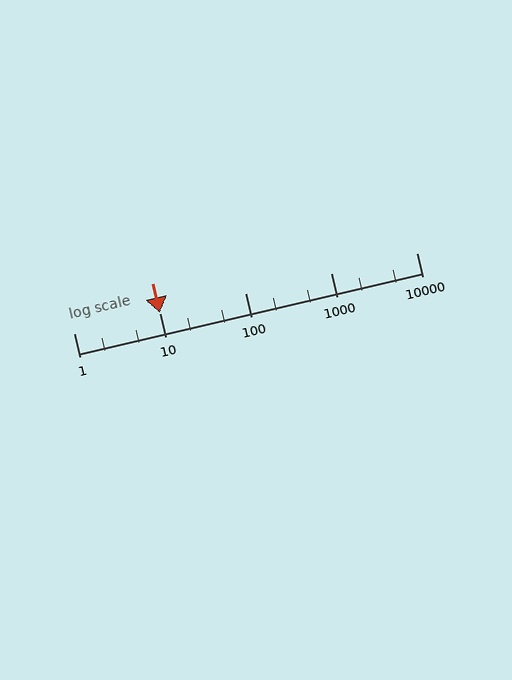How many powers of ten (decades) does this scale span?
The scale spans 4 decades, from 1 to 10000.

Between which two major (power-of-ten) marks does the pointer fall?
The pointer is between 10 and 100.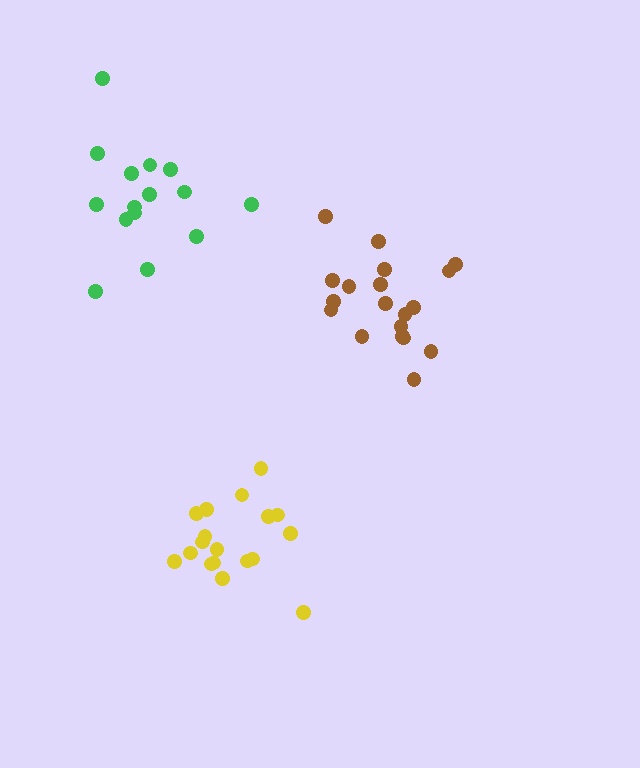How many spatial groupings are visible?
There are 3 spatial groupings.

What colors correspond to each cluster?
The clusters are colored: yellow, green, brown.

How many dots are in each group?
Group 1: 18 dots, Group 2: 15 dots, Group 3: 19 dots (52 total).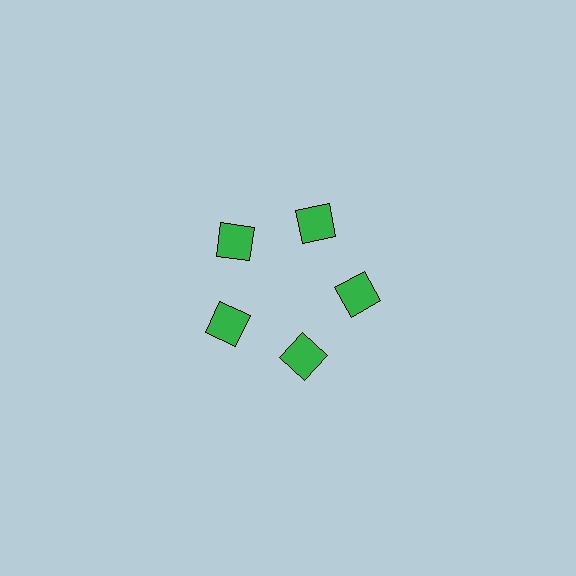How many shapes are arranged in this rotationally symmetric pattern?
There are 5 shapes, arranged in 5 groups of 1.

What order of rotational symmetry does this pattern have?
This pattern has 5-fold rotational symmetry.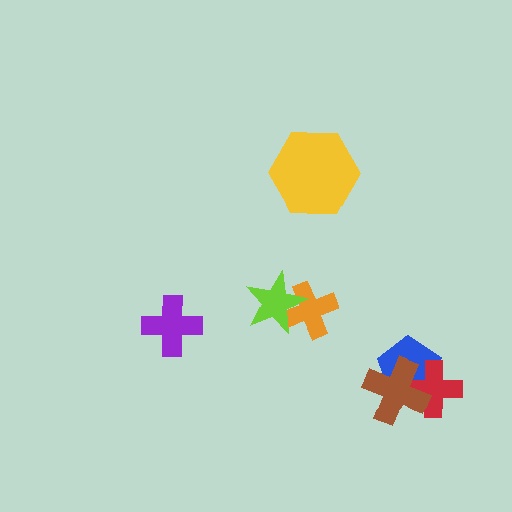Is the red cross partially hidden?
Yes, it is partially covered by another shape.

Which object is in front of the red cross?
The brown cross is in front of the red cross.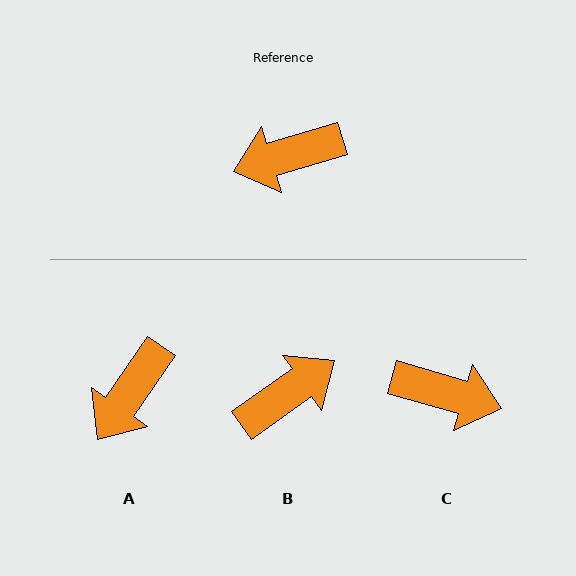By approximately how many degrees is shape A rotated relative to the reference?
Approximately 39 degrees counter-clockwise.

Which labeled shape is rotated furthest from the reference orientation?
B, about 162 degrees away.